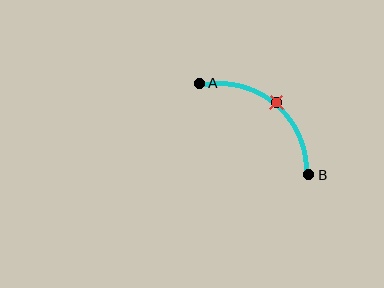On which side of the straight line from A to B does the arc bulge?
The arc bulges above and to the right of the straight line connecting A and B.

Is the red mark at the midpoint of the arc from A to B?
Yes. The red mark lies on the arc at equal arc-length from both A and B — it is the arc midpoint.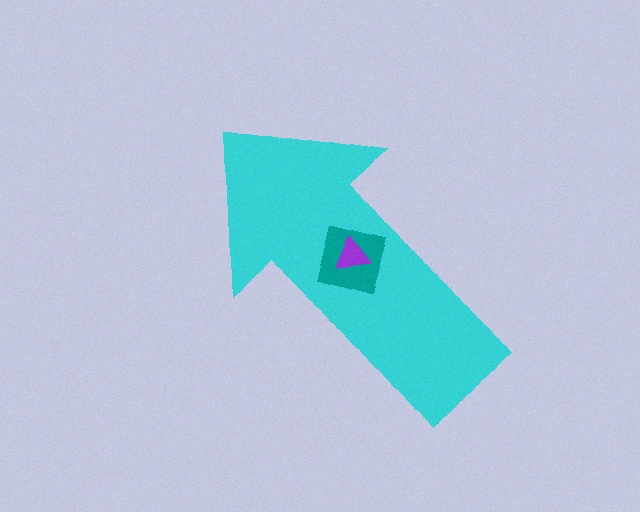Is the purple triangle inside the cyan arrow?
Yes.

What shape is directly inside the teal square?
The purple triangle.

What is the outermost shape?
The cyan arrow.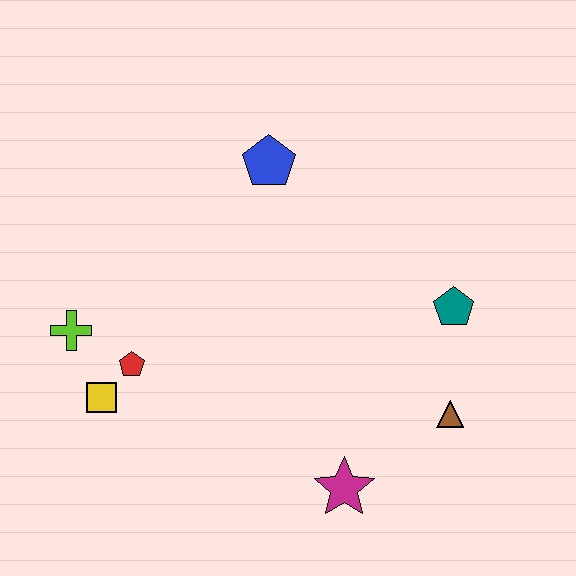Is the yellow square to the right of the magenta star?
No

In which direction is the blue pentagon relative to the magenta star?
The blue pentagon is above the magenta star.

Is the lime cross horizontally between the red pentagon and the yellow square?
No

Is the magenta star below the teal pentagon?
Yes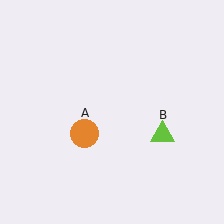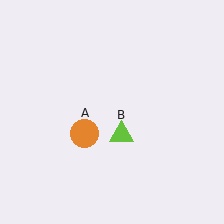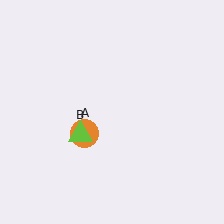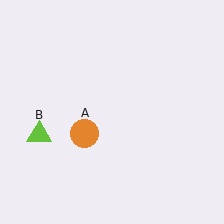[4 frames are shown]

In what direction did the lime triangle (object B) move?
The lime triangle (object B) moved left.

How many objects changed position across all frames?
1 object changed position: lime triangle (object B).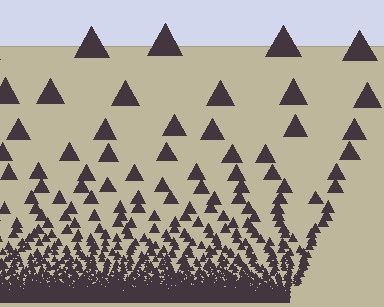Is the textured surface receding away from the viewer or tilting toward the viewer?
The surface appears to tilt toward the viewer. Texture elements get larger and sparser toward the top.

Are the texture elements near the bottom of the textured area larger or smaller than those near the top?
Smaller. The gradient is inverted — elements near the bottom are smaller and denser.